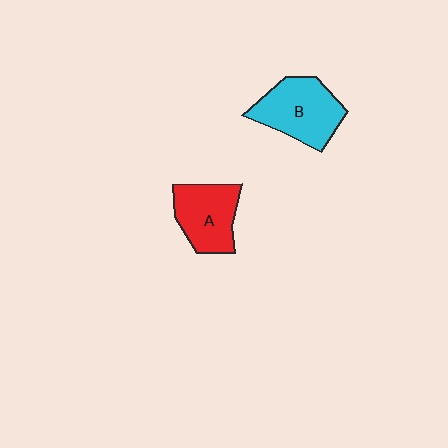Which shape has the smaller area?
Shape A (red).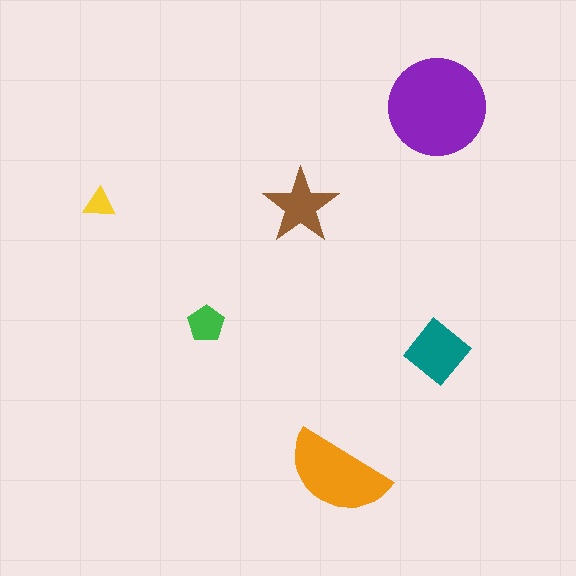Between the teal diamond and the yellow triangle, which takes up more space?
The teal diamond.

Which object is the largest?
The purple circle.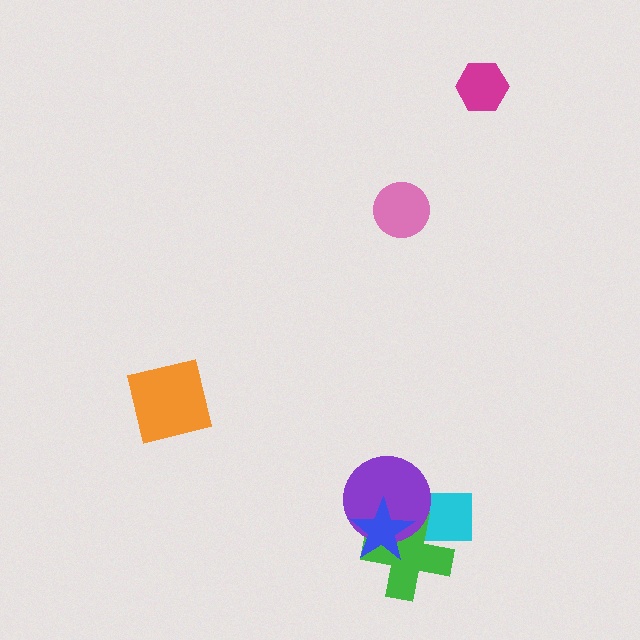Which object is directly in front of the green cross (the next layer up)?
The purple circle is directly in front of the green cross.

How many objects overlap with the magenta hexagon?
0 objects overlap with the magenta hexagon.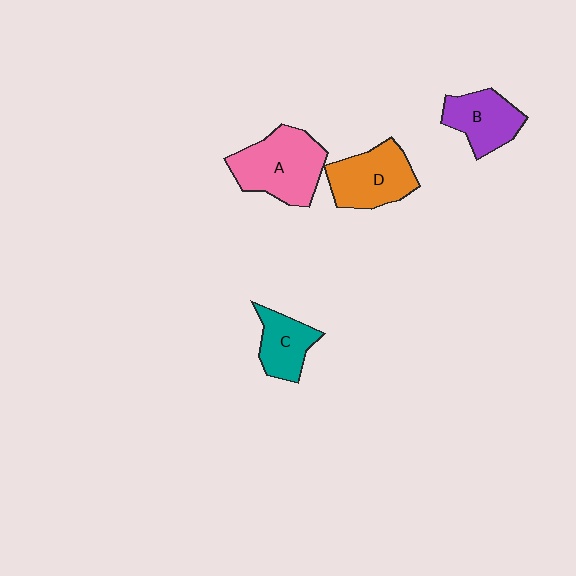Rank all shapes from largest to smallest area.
From largest to smallest: A (pink), D (orange), B (purple), C (teal).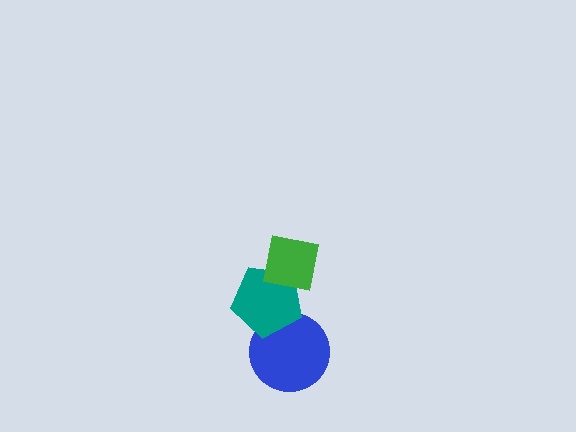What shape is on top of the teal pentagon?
The green square is on top of the teal pentagon.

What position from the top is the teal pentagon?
The teal pentagon is 2nd from the top.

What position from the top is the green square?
The green square is 1st from the top.